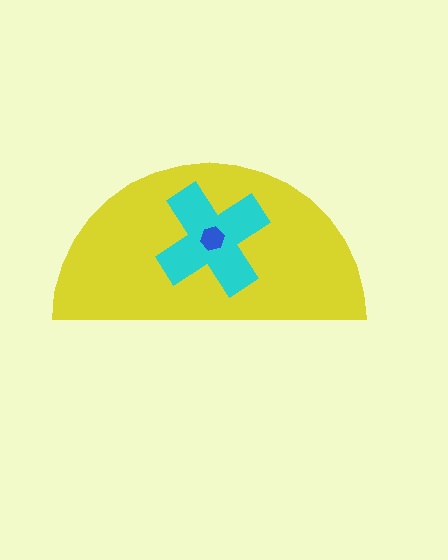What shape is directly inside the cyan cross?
The blue hexagon.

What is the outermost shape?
The yellow semicircle.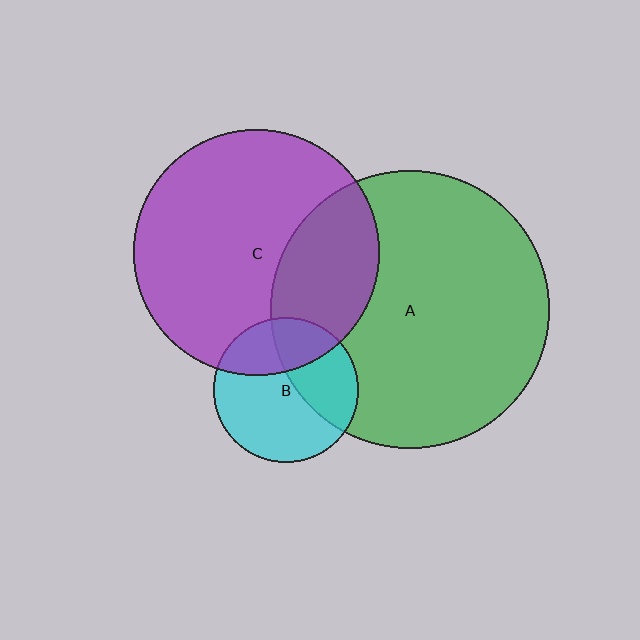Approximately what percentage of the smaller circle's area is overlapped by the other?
Approximately 30%.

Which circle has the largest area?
Circle A (green).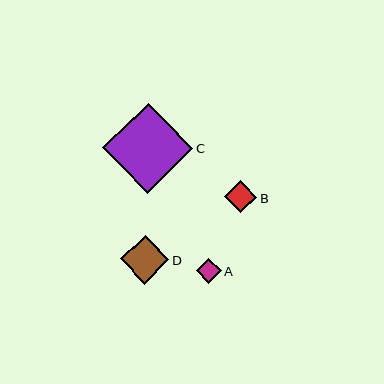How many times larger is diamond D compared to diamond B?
Diamond D is approximately 1.5 times the size of diamond B.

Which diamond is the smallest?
Diamond A is the smallest with a size of approximately 25 pixels.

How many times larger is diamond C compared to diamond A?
Diamond C is approximately 3.6 times the size of diamond A.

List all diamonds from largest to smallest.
From largest to smallest: C, D, B, A.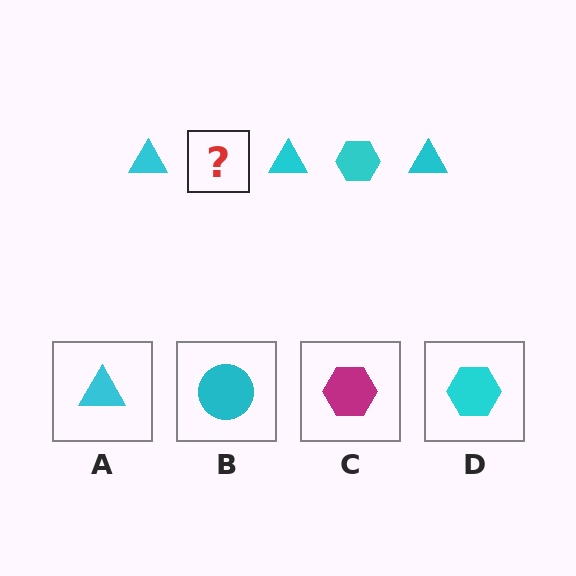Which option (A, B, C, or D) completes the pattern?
D.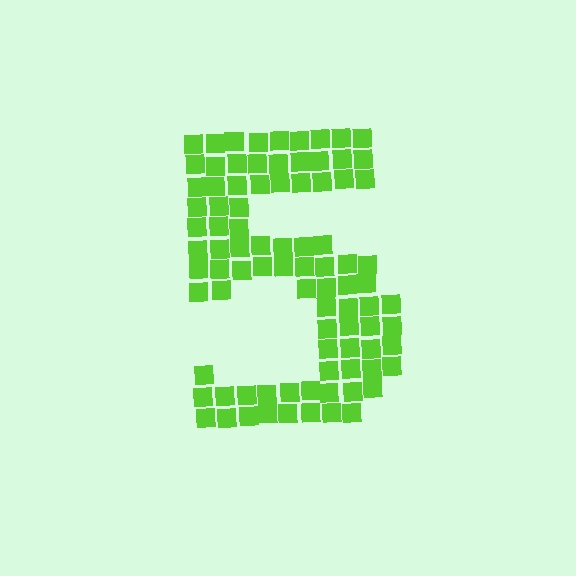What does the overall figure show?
The overall figure shows the digit 5.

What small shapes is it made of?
It is made of small squares.